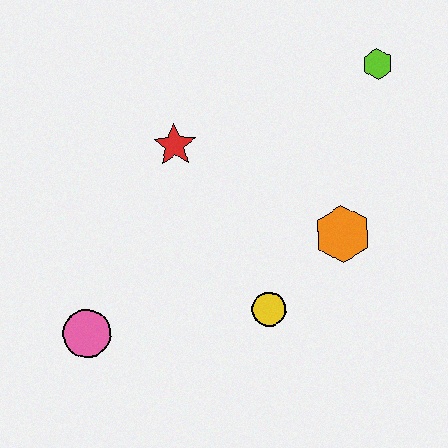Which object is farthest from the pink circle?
The lime hexagon is farthest from the pink circle.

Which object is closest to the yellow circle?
The orange hexagon is closest to the yellow circle.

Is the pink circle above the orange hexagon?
No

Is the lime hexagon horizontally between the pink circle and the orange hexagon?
No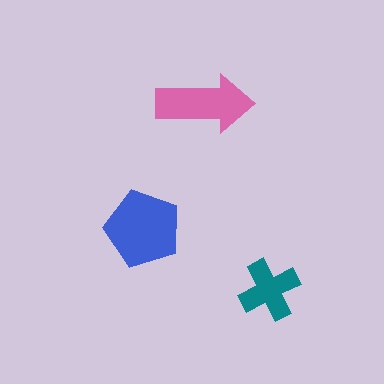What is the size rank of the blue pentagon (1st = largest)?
1st.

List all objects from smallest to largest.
The teal cross, the pink arrow, the blue pentagon.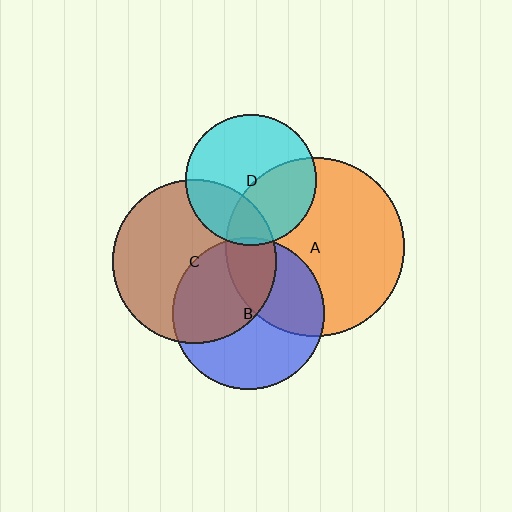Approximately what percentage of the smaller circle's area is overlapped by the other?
Approximately 25%.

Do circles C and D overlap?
Yes.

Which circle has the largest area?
Circle A (orange).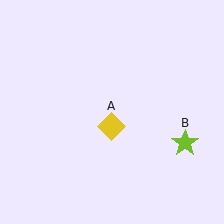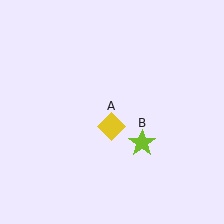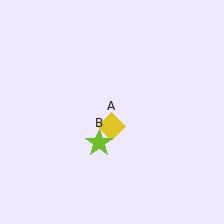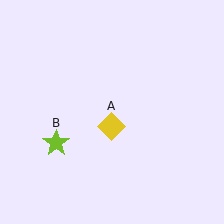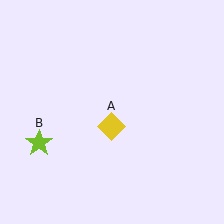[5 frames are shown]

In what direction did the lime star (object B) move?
The lime star (object B) moved left.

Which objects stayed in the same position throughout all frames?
Yellow diamond (object A) remained stationary.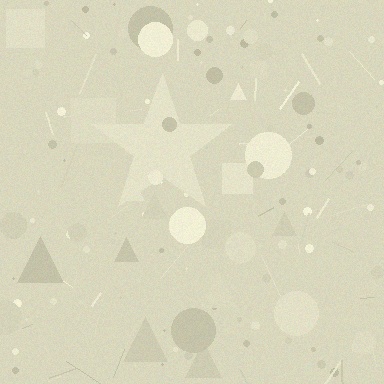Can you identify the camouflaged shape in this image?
The camouflaged shape is a star.